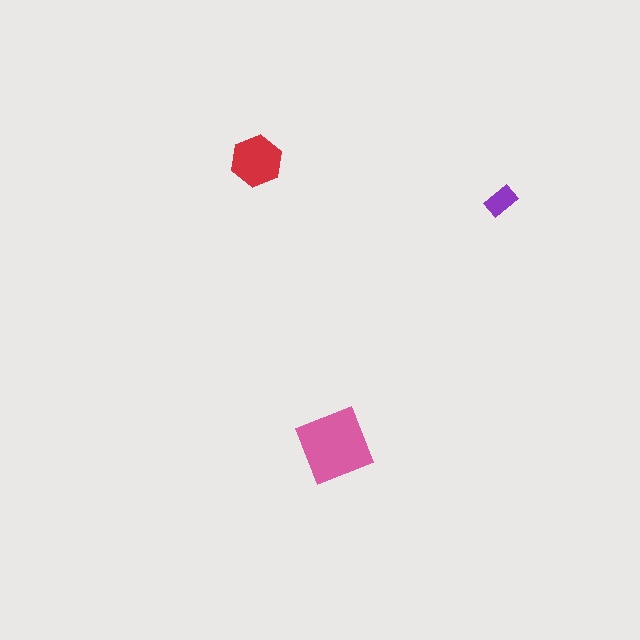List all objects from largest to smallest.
The pink diamond, the red hexagon, the purple rectangle.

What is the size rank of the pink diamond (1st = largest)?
1st.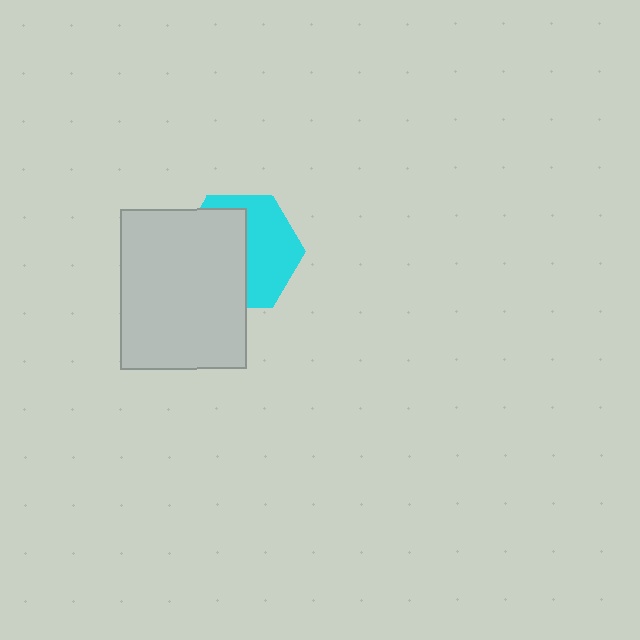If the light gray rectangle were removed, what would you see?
You would see the complete cyan hexagon.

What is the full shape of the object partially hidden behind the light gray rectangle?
The partially hidden object is a cyan hexagon.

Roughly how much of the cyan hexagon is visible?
About half of it is visible (roughly 47%).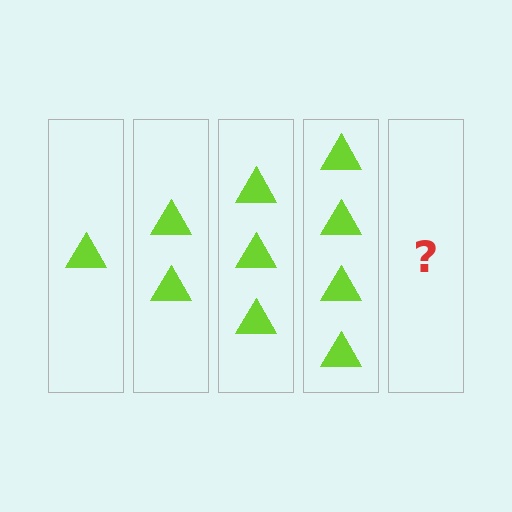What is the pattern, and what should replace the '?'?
The pattern is that each step adds one more triangle. The '?' should be 5 triangles.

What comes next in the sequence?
The next element should be 5 triangles.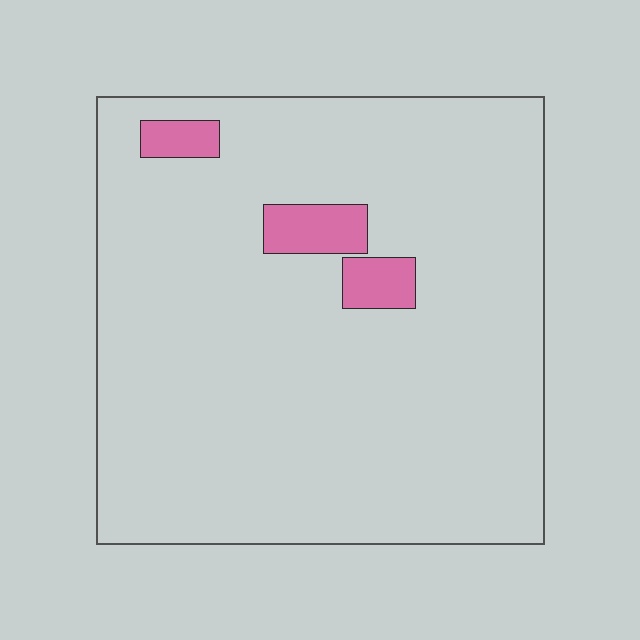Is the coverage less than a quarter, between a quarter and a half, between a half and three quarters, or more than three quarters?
Less than a quarter.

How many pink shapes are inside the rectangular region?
3.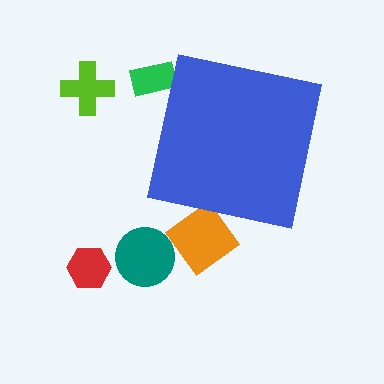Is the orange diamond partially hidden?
Yes, the orange diamond is partially hidden behind the blue square.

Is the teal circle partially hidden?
No, the teal circle is fully visible.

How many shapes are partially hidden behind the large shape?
2 shapes are partially hidden.